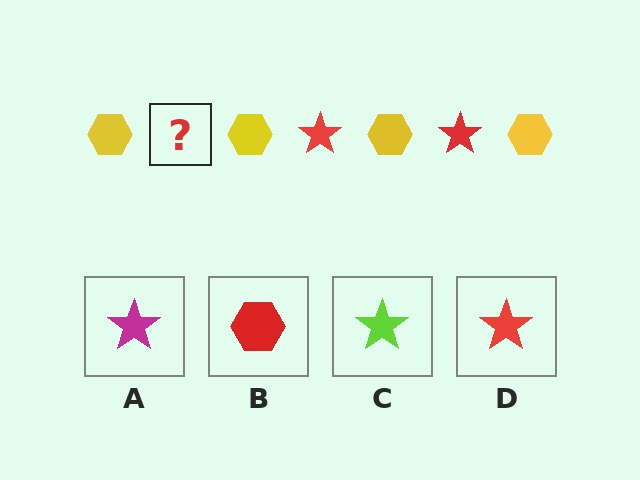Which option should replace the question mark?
Option D.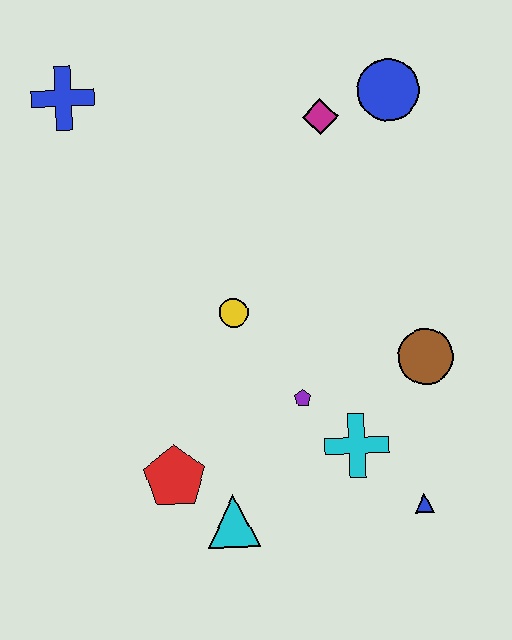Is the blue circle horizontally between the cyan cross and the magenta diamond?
No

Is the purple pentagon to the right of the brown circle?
No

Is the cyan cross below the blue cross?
Yes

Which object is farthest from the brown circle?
The blue cross is farthest from the brown circle.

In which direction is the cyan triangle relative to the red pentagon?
The cyan triangle is to the right of the red pentagon.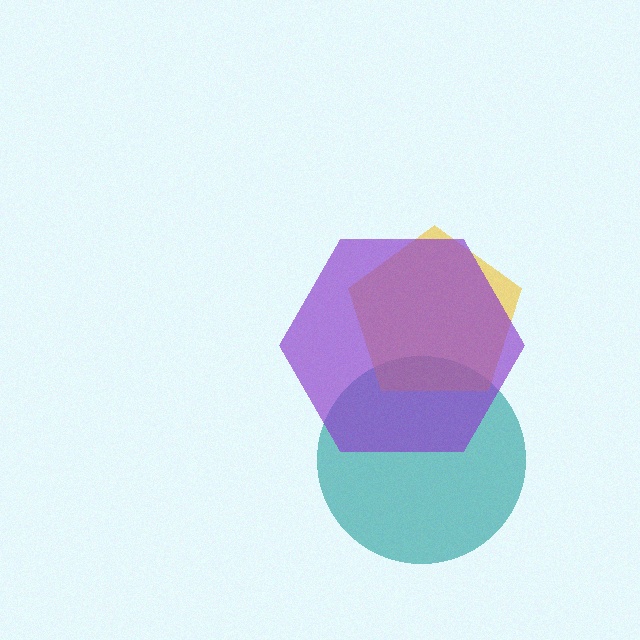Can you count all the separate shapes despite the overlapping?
Yes, there are 3 separate shapes.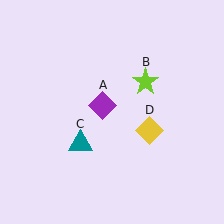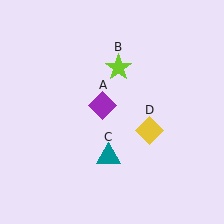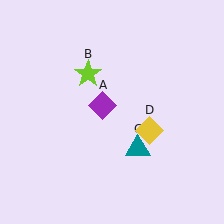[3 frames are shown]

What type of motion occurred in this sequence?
The lime star (object B), teal triangle (object C) rotated counterclockwise around the center of the scene.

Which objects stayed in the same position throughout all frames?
Purple diamond (object A) and yellow diamond (object D) remained stationary.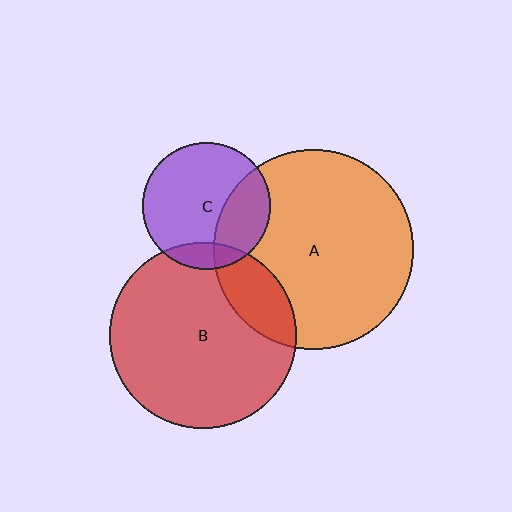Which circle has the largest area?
Circle A (orange).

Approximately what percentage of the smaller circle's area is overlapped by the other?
Approximately 20%.